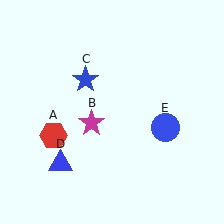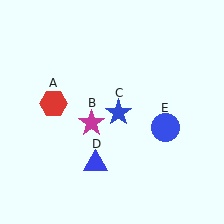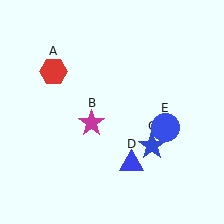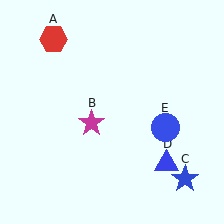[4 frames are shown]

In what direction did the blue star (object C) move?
The blue star (object C) moved down and to the right.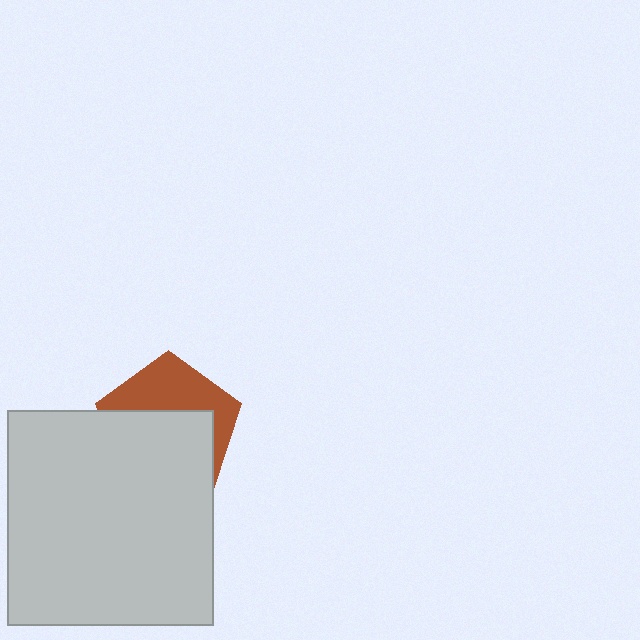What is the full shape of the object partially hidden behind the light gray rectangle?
The partially hidden object is a brown pentagon.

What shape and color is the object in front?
The object in front is a light gray rectangle.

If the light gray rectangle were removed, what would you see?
You would see the complete brown pentagon.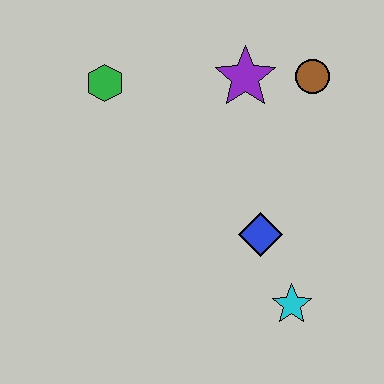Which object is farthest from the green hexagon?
The cyan star is farthest from the green hexagon.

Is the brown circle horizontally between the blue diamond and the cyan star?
No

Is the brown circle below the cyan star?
No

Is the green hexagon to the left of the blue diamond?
Yes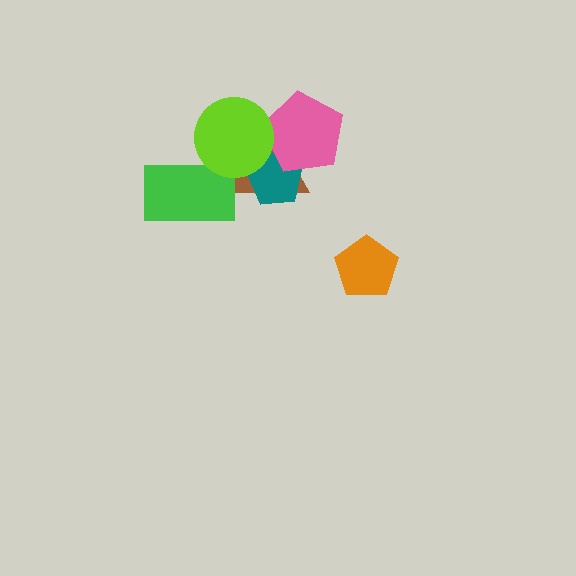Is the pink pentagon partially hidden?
Yes, it is partially covered by another shape.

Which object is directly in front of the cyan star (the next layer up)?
The brown triangle is directly in front of the cyan star.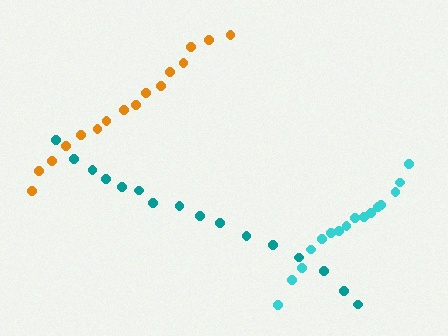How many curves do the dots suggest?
There are 3 distinct paths.